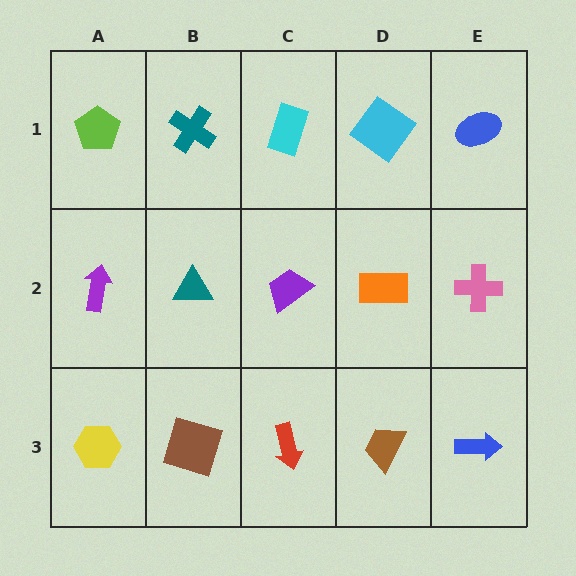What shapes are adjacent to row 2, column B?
A teal cross (row 1, column B), a brown square (row 3, column B), a purple arrow (row 2, column A), a purple trapezoid (row 2, column C).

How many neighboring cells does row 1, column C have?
3.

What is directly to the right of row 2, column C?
An orange rectangle.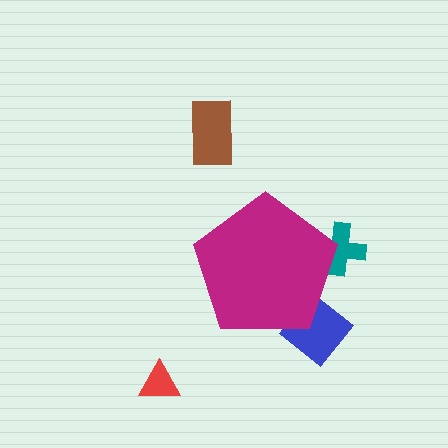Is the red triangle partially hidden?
No, the red triangle is fully visible.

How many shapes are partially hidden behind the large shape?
2 shapes are partially hidden.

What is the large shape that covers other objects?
A magenta pentagon.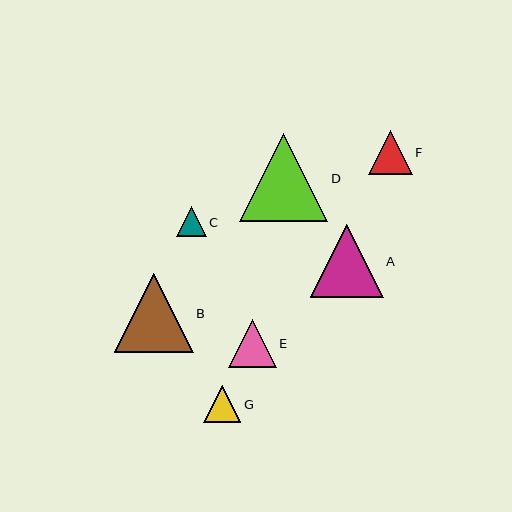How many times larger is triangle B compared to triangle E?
Triangle B is approximately 1.6 times the size of triangle E.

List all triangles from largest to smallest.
From largest to smallest: D, B, A, E, F, G, C.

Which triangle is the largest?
Triangle D is the largest with a size of approximately 88 pixels.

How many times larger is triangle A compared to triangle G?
Triangle A is approximately 2.0 times the size of triangle G.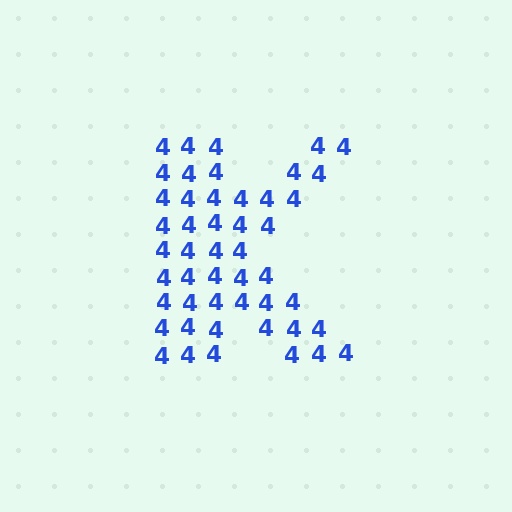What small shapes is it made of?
It is made of small digit 4's.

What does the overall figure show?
The overall figure shows the letter K.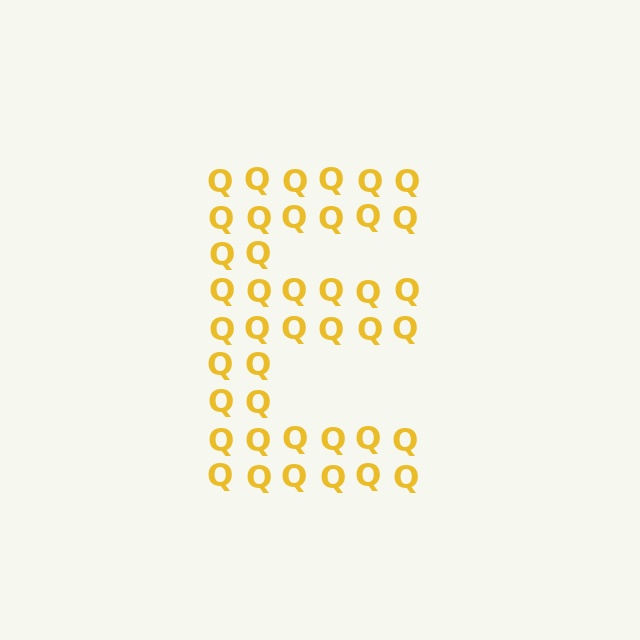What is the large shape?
The large shape is the letter E.